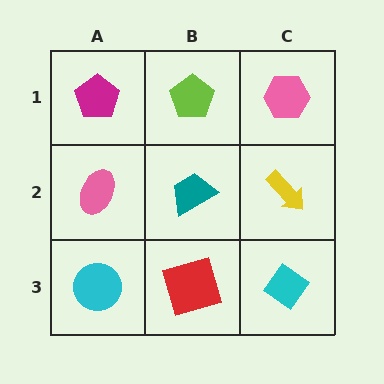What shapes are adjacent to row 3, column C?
A yellow arrow (row 2, column C), a red square (row 3, column B).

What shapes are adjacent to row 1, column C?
A yellow arrow (row 2, column C), a lime pentagon (row 1, column B).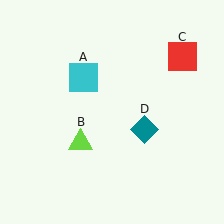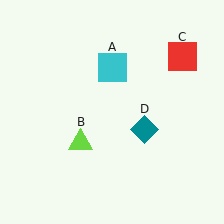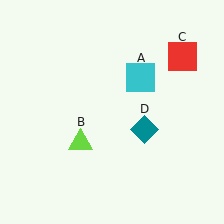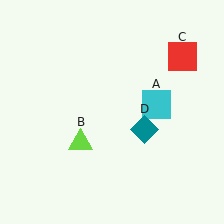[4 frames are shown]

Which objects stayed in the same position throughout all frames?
Lime triangle (object B) and red square (object C) and teal diamond (object D) remained stationary.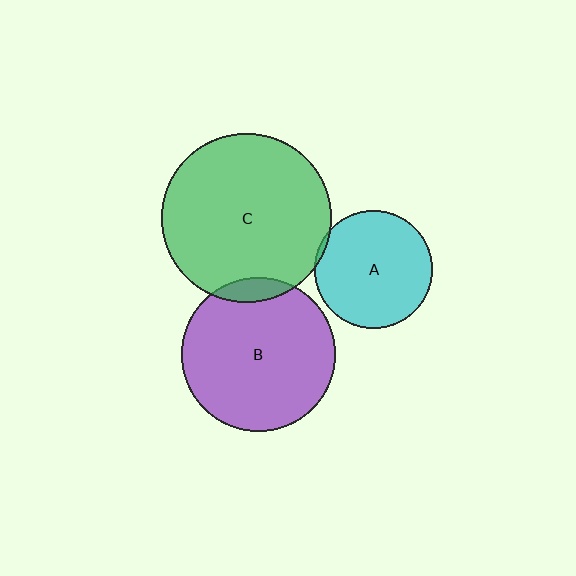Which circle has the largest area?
Circle C (green).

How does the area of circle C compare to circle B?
Approximately 1.2 times.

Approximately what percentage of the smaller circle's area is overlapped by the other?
Approximately 10%.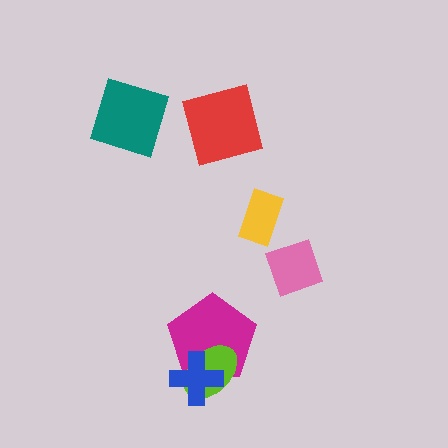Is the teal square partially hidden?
No, no other shape covers it.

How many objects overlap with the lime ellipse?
2 objects overlap with the lime ellipse.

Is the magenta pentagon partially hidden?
Yes, it is partially covered by another shape.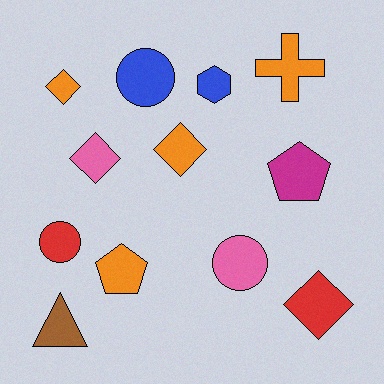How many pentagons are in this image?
There are 2 pentagons.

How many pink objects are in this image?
There are 2 pink objects.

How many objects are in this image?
There are 12 objects.